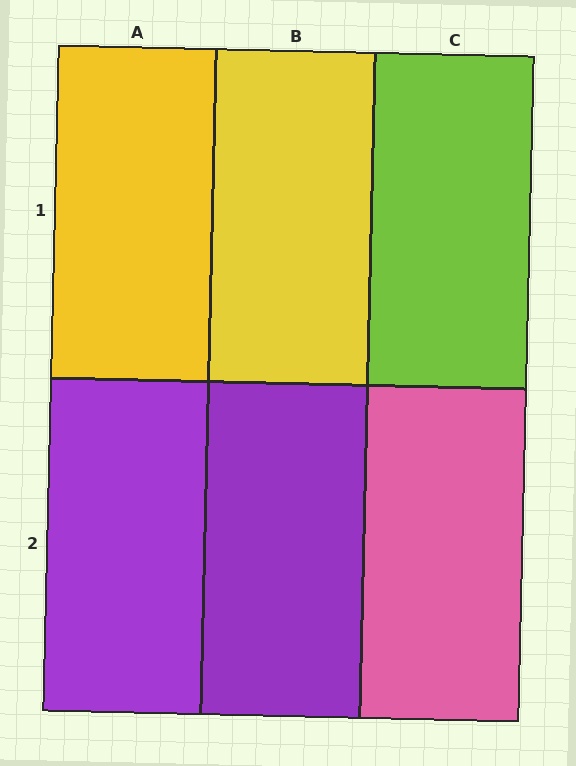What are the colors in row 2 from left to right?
Purple, purple, pink.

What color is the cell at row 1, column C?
Lime.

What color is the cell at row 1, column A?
Yellow.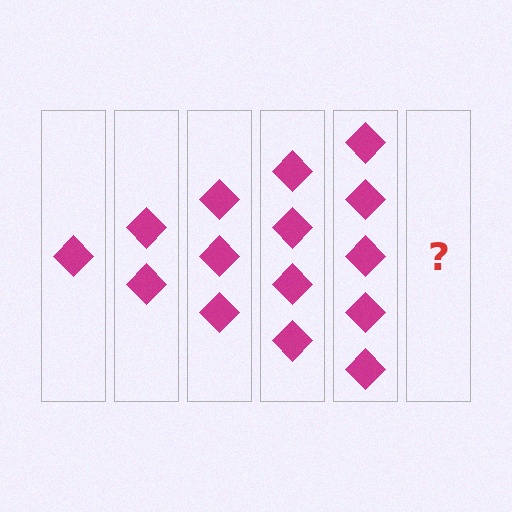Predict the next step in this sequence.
The next step is 6 diamonds.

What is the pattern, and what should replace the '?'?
The pattern is that each step adds one more diamond. The '?' should be 6 diamonds.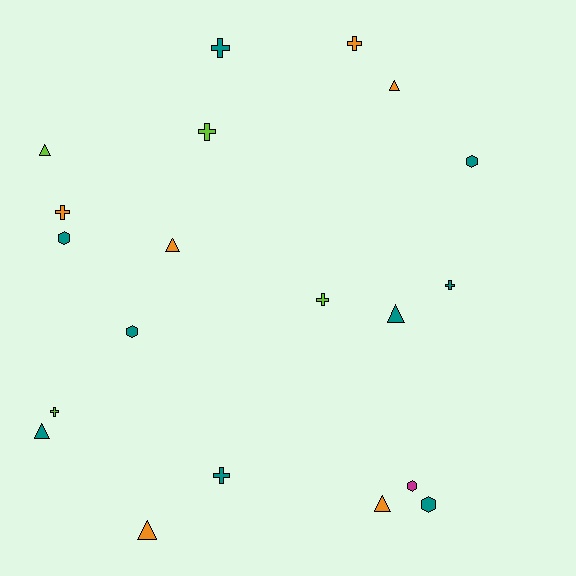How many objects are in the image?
There are 20 objects.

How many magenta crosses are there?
There are no magenta crosses.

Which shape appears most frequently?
Cross, with 8 objects.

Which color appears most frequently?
Teal, with 9 objects.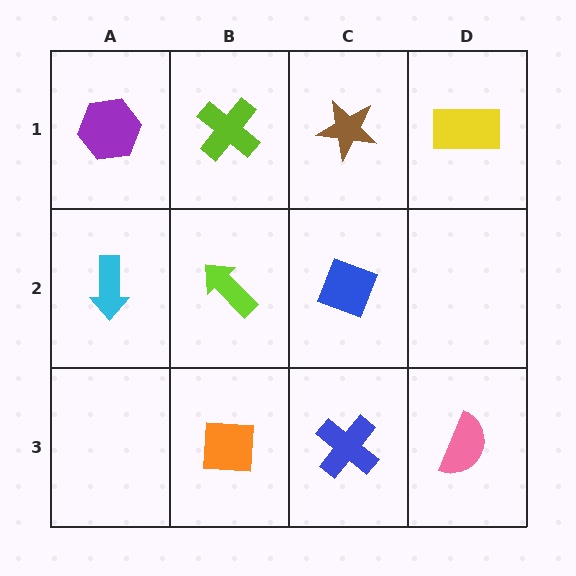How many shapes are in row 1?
4 shapes.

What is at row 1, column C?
A brown star.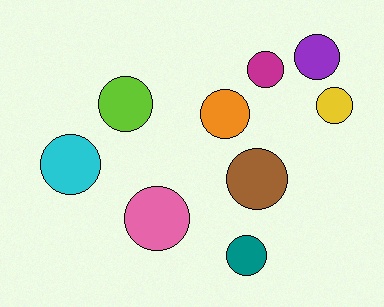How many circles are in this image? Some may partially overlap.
There are 9 circles.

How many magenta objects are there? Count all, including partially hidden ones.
There is 1 magenta object.